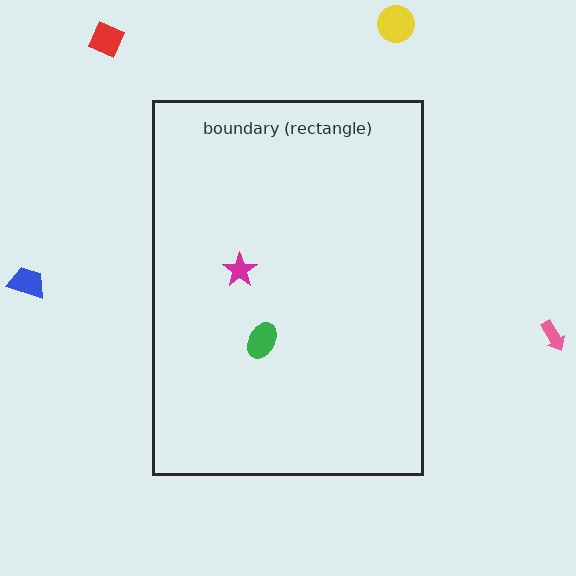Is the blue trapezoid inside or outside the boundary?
Outside.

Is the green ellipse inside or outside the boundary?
Inside.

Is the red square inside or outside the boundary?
Outside.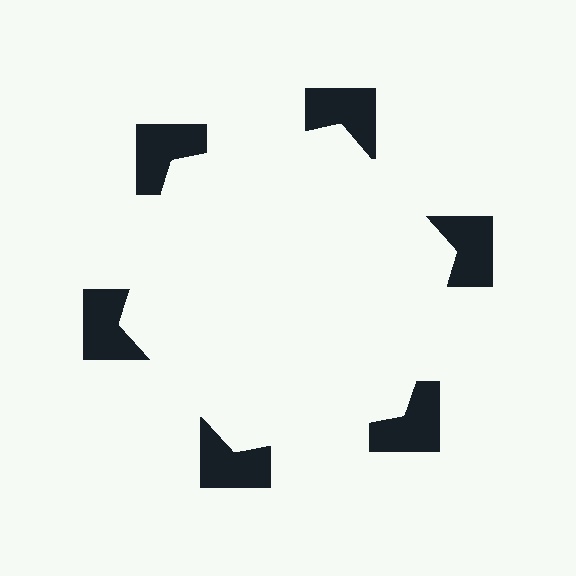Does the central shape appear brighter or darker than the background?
It typically appears slightly brighter than the background, even though no actual brightness change is drawn.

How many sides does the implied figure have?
6 sides.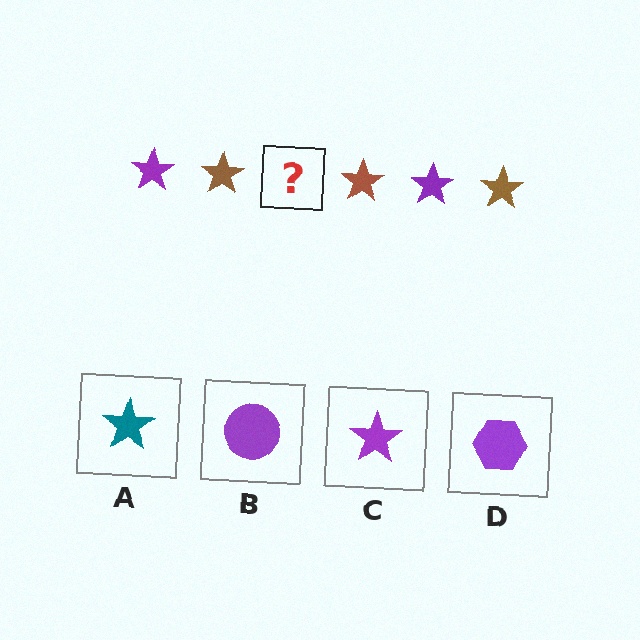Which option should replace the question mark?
Option C.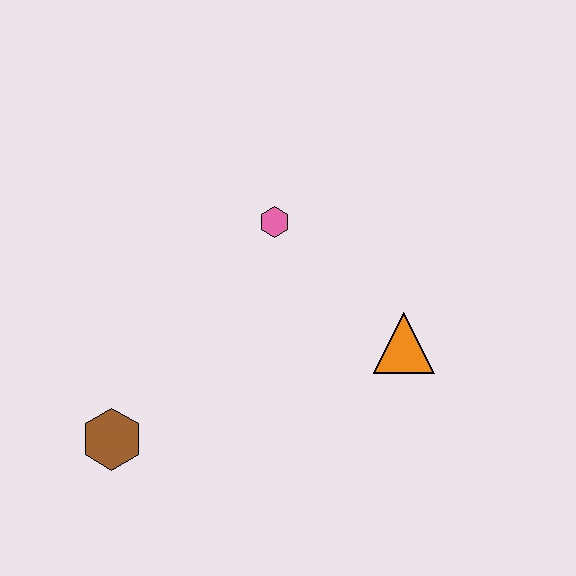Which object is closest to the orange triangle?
The pink hexagon is closest to the orange triangle.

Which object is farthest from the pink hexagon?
The brown hexagon is farthest from the pink hexagon.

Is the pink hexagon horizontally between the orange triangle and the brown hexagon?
Yes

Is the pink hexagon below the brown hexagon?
No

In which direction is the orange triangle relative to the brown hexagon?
The orange triangle is to the right of the brown hexagon.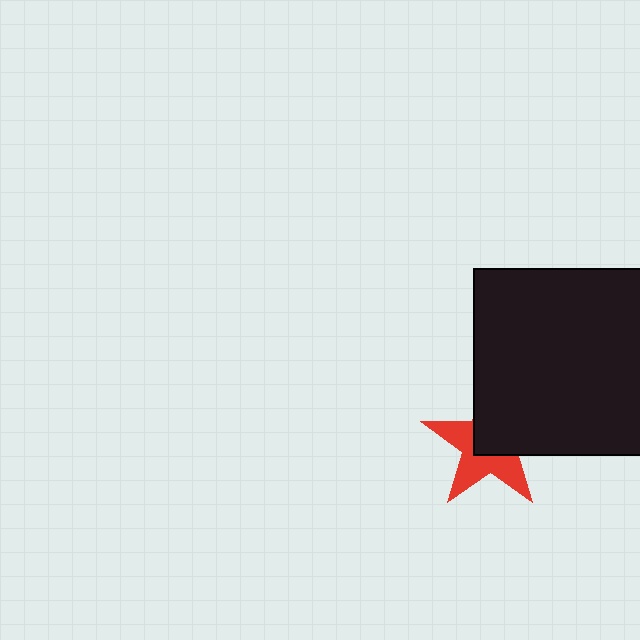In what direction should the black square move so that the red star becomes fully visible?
The black square should move toward the upper-right. That is the shortest direction to clear the overlap and leave the red star fully visible.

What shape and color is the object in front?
The object in front is a black square.